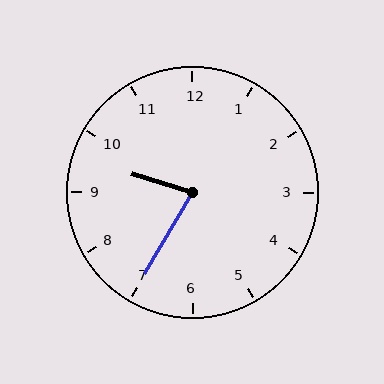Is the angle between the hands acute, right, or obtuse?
It is acute.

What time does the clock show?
9:35.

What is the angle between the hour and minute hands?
Approximately 78 degrees.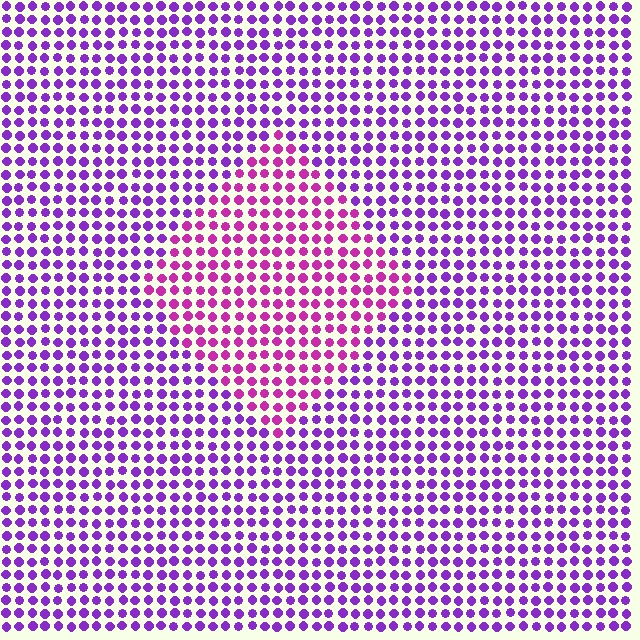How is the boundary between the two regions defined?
The boundary is defined purely by a slight shift in hue (about 36 degrees). Spacing, size, and orientation are identical on both sides.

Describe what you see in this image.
The image is filled with small purple elements in a uniform arrangement. A diamond-shaped region is visible where the elements are tinted to a slightly different hue, forming a subtle color boundary.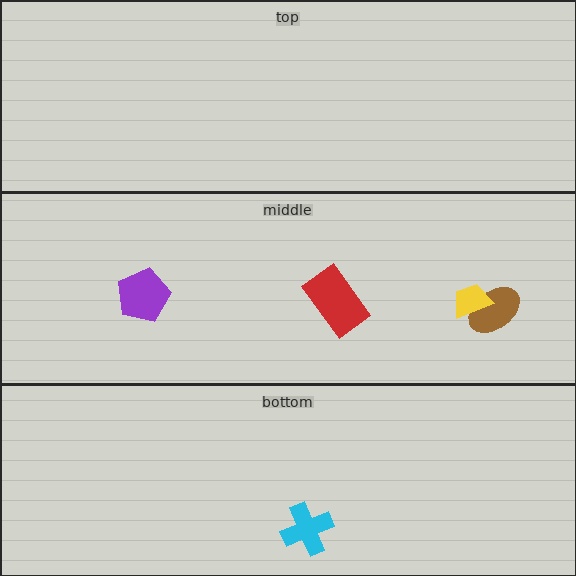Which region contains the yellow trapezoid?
The middle region.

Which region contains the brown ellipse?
The middle region.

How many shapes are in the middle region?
4.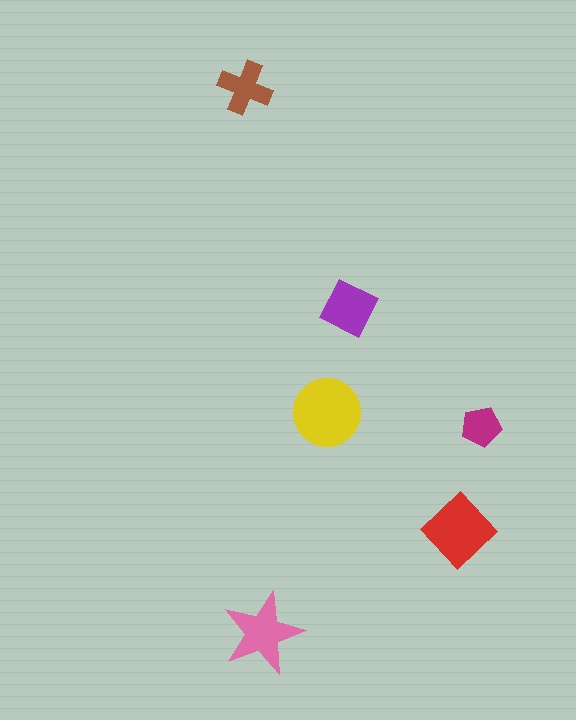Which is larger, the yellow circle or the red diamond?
The yellow circle.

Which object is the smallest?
The magenta pentagon.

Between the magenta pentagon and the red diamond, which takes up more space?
The red diamond.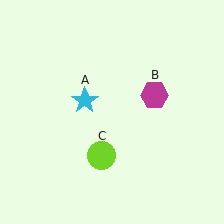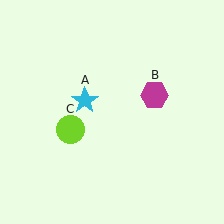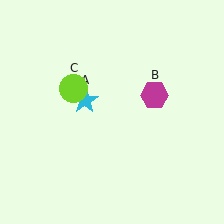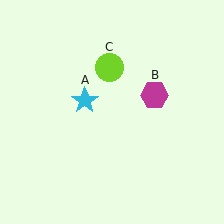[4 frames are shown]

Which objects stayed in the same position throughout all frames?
Cyan star (object A) and magenta hexagon (object B) remained stationary.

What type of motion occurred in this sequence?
The lime circle (object C) rotated clockwise around the center of the scene.